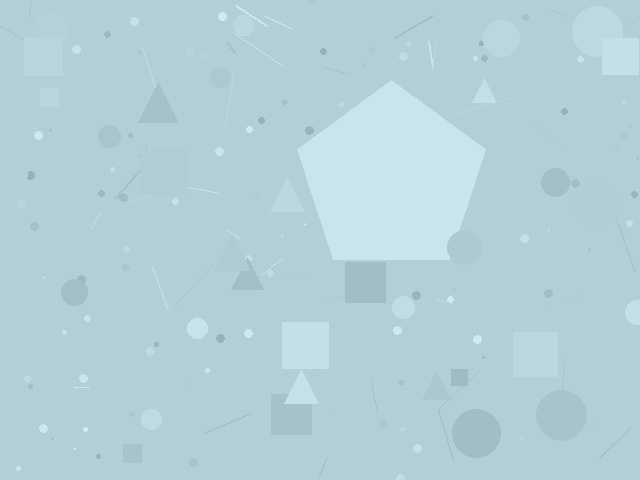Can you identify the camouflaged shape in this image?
The camouflaged shape is a pentagon.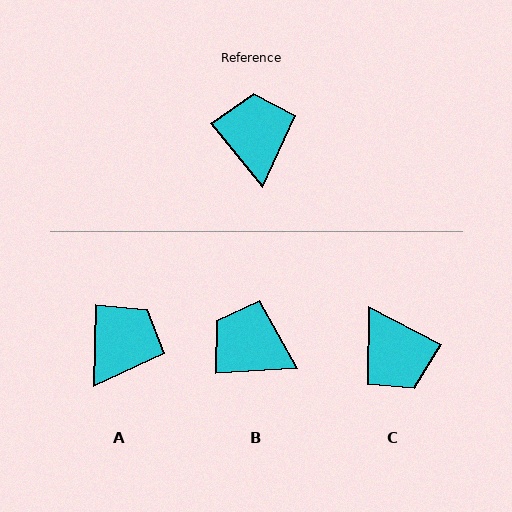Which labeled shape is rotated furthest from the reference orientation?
C, about 156 degrees away.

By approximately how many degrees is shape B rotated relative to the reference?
Approximately 54 degrees counter-clockwise.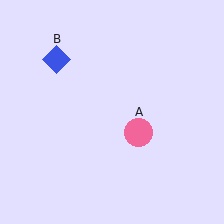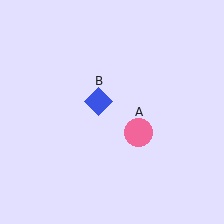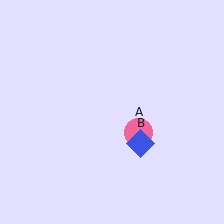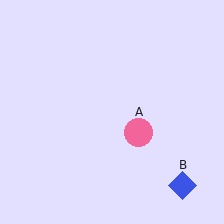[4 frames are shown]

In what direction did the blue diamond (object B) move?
The blue diamond (object B) moved down and to the right.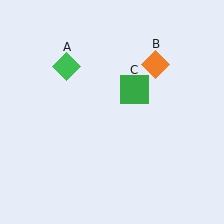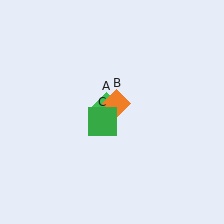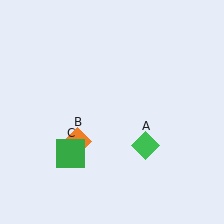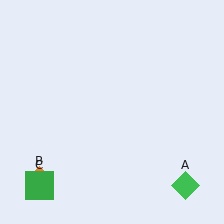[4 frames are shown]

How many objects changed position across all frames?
3 objects changed position: green diamond (object A), orange diamond (object B), green square (object C).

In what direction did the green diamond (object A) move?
The green diamond (object A) moved down and to the right.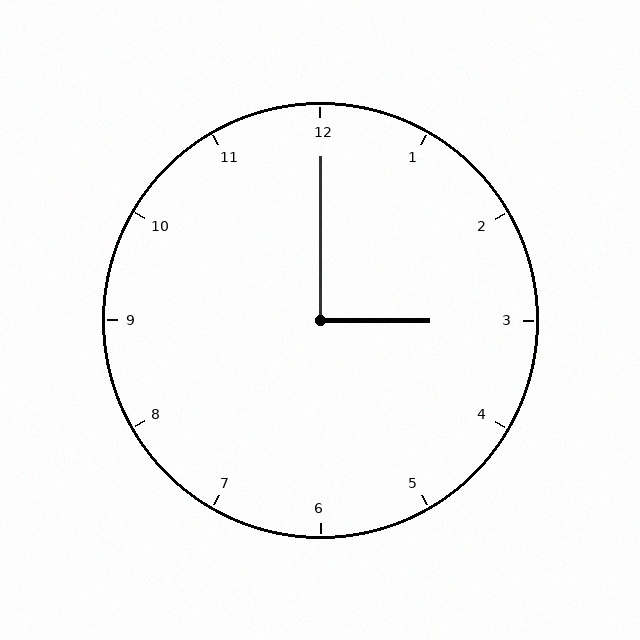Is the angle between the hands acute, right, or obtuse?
It is right.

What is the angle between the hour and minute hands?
Approximately 90 degrees.